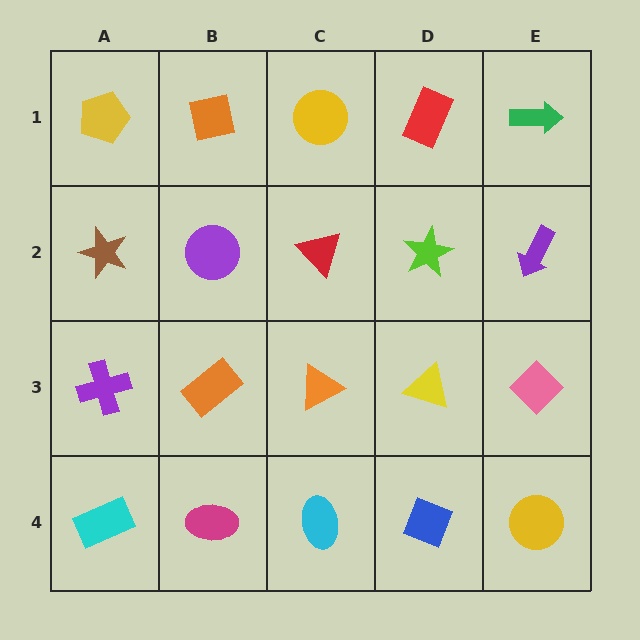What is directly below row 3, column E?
A yellow circle.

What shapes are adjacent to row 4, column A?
A purple cross (row 3, column A), a magenta ellipse (row 4, column B).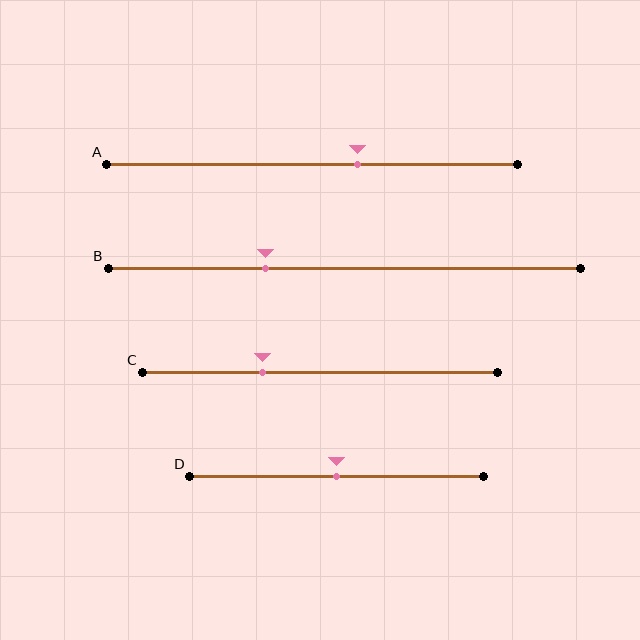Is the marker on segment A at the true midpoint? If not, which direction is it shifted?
No, the marker on segment A is shifted to the right by about 11% of the segment length.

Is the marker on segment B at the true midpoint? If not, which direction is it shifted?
No, the marker on segment B is shifted to the left by about 17% of the segment length.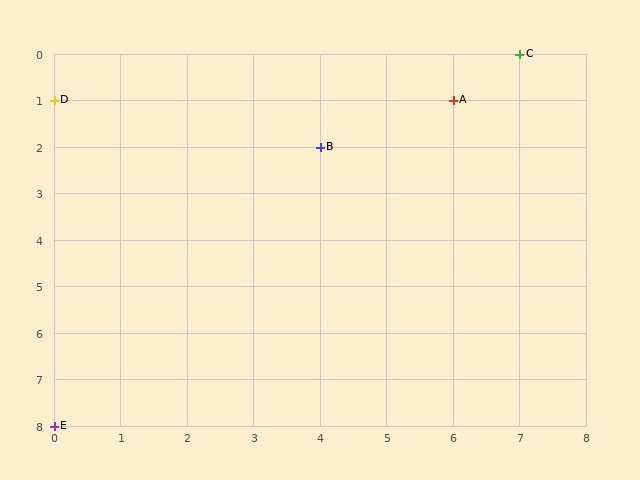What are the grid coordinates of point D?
Point D is at grid coordinates (0, 1).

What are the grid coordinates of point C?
Point C is at grid coordinates (7, 0).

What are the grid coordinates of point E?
Point E is at grid coordinates (0, 8).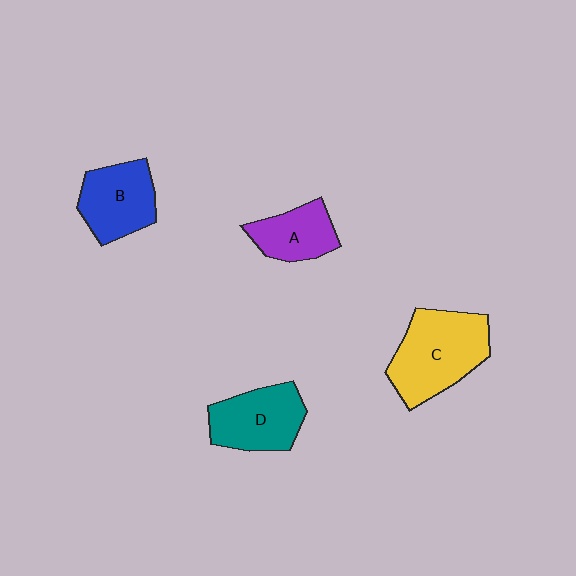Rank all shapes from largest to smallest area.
From largest to smallest: C (yellow), D (teal), B (blue), A (purple).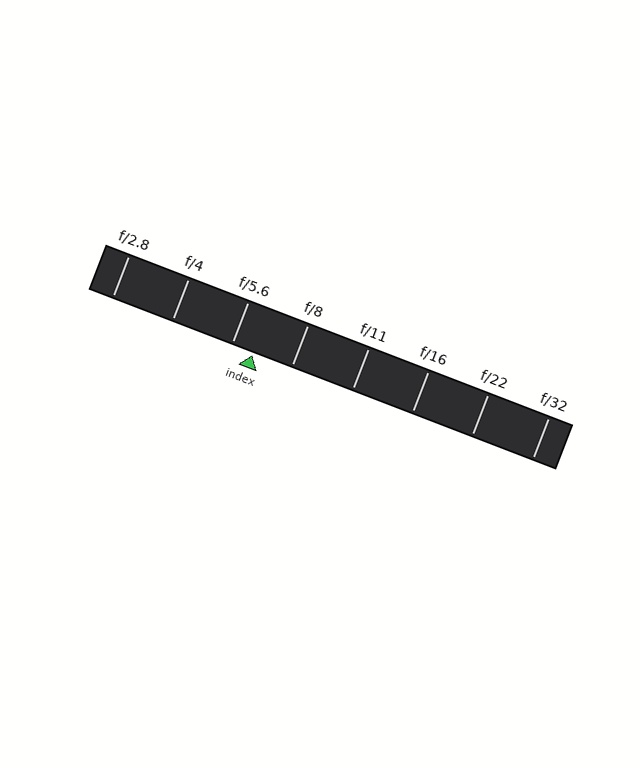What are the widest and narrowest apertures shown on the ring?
The widest aperture shown is f/2.8 and the narrowest is f/32.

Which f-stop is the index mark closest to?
The index mark is closest to f/5.6.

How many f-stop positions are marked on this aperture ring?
There are 8 f-stop positions marked.